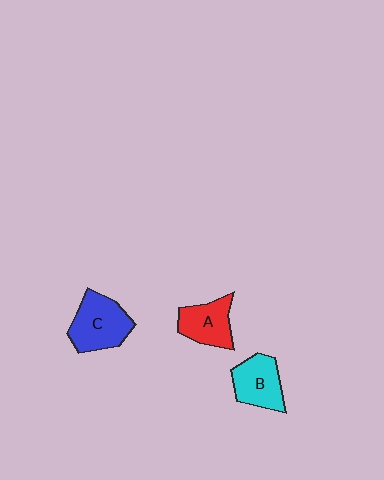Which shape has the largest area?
Shape C (blue).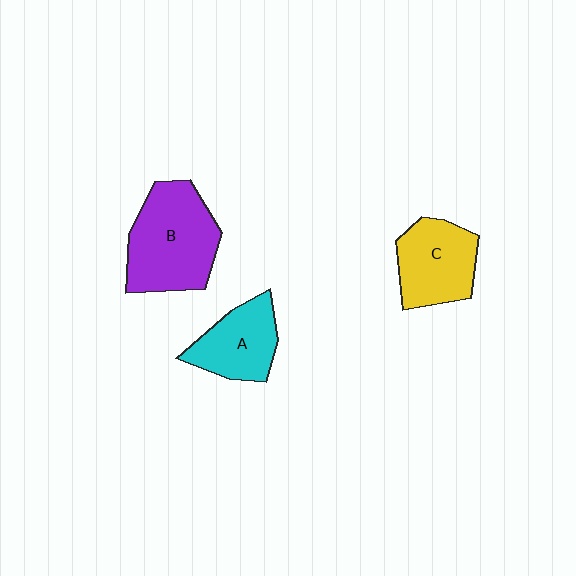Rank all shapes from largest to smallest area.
From largest to smallest: B (purple), C (yellow), A (cyan).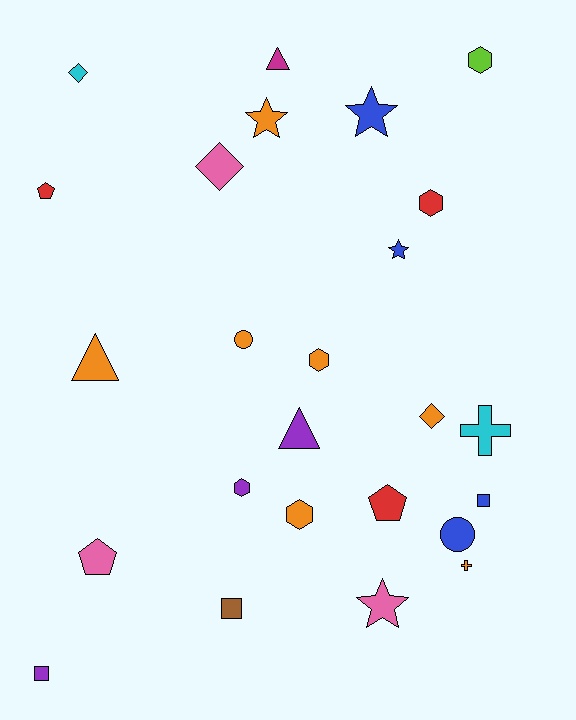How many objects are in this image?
There are 25 objects.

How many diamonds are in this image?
There are 3 diamonds.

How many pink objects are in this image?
There are 3 pink objects.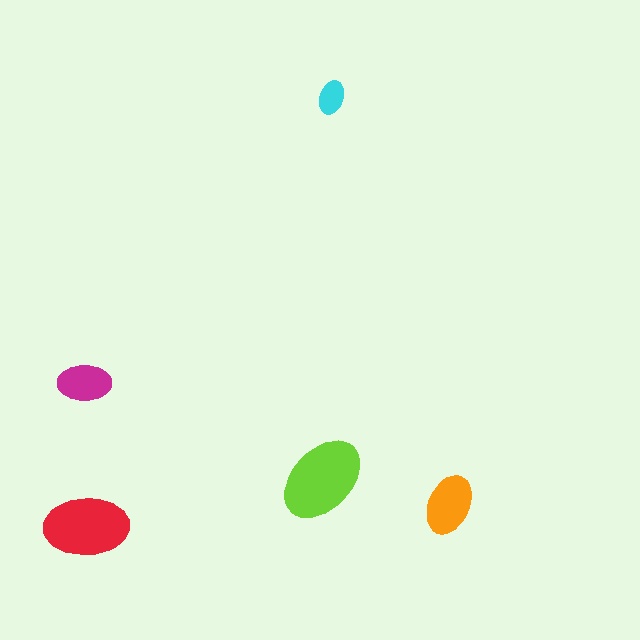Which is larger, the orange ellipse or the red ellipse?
The red one.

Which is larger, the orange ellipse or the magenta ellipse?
The orange one.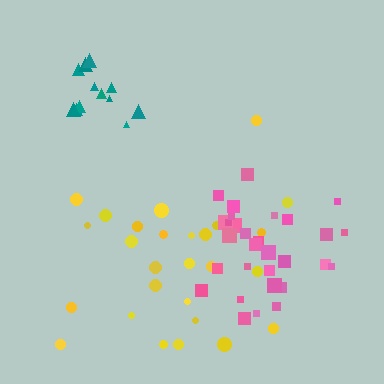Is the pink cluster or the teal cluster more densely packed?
Teal.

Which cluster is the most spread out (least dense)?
Yellow.